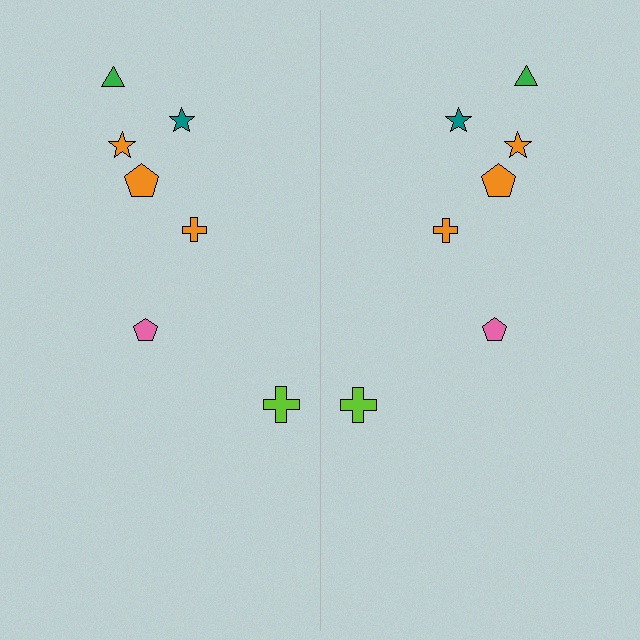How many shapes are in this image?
There are 14 shapes in this image.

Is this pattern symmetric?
Yes, this pattern has bilateral (reflection) symmetry.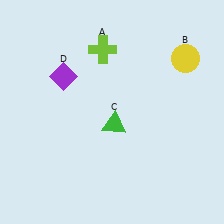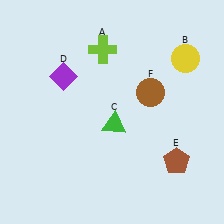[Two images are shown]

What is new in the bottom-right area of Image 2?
A brown pentagon (E) was added in the bottom-right area of Image 2.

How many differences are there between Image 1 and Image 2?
There are 2 differences between the two images.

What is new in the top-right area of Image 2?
A brown circle (F) was added in the top-right area of Image 2.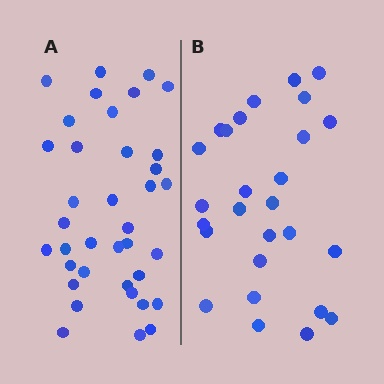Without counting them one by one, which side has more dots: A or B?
Region A (the left region) has more dots.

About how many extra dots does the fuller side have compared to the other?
Region A has roughly 10 or so more dots than region B.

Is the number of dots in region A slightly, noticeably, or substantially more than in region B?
Region A has noticeably more, but not dramatically so. The ratio is roughly 1.4 to 1.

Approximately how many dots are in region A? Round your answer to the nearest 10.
About 40 dots. (The exact count is 37, which rounds to 40.)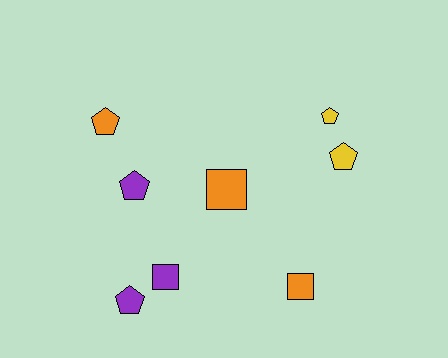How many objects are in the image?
There are 8 objects.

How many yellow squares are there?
There are no yellow squares.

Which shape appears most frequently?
Pentagon, with 5 objects.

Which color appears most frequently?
Purple, with 3 objects.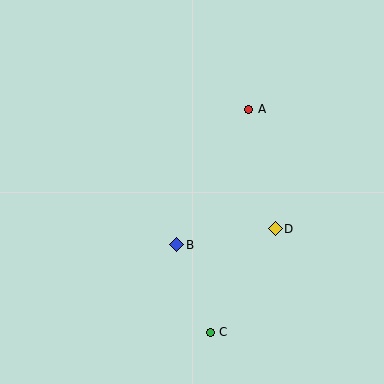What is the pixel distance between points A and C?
The distance between A and C is 226 pixels.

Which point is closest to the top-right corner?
Point A is closest to the top-right corner.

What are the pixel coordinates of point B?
Point B is at (177, 245).